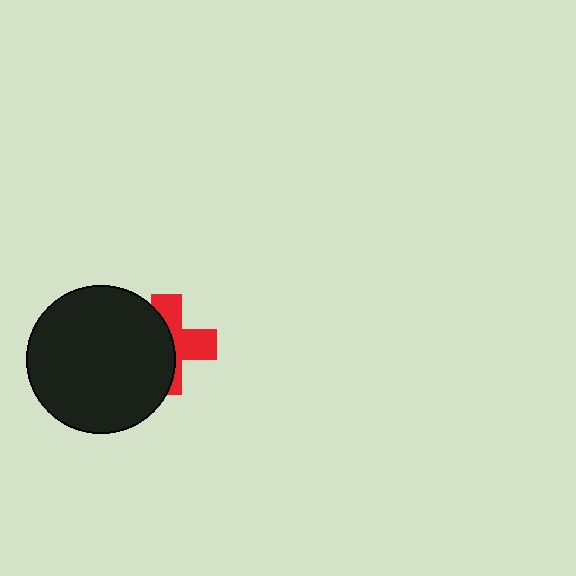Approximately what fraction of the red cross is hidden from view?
Roughly 53% of the red cross is hidden behind the black circle.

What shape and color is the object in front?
The object in front is a black circle.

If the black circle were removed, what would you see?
You would see the complete red cross.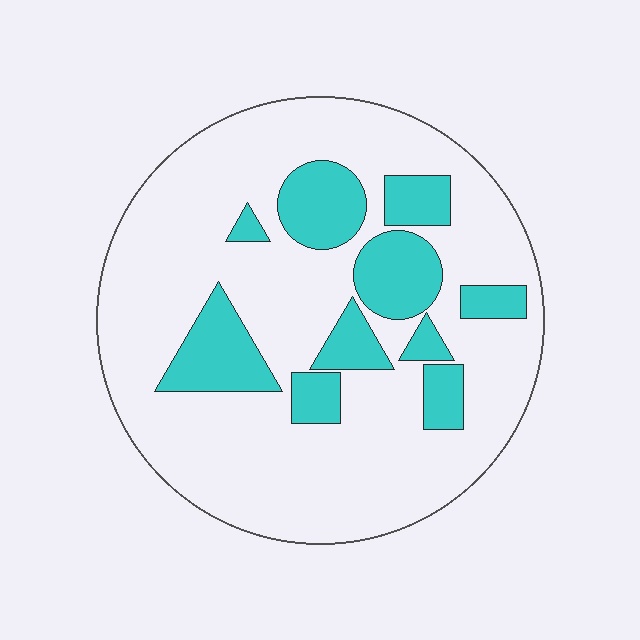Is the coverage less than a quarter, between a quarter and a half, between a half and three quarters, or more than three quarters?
Less than a quarter.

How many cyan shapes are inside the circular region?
10.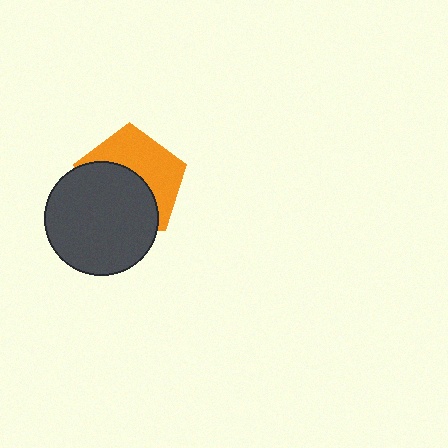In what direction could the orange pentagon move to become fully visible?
The orange pentagon could move up. That would shift it out from behind the dark gray circle entirely.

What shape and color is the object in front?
The object in front is a dark gray circle.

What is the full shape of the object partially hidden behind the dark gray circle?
The partially hidden object is an orange pentagon.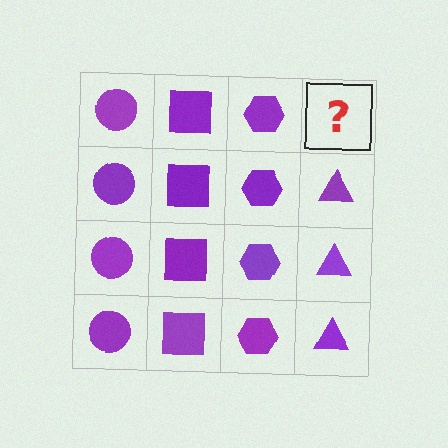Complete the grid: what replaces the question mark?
The question mark should be replaced with a purple triangle.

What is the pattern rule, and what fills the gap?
The rule is that each column has a consistent shape. The gap should be filled with a purple triangle.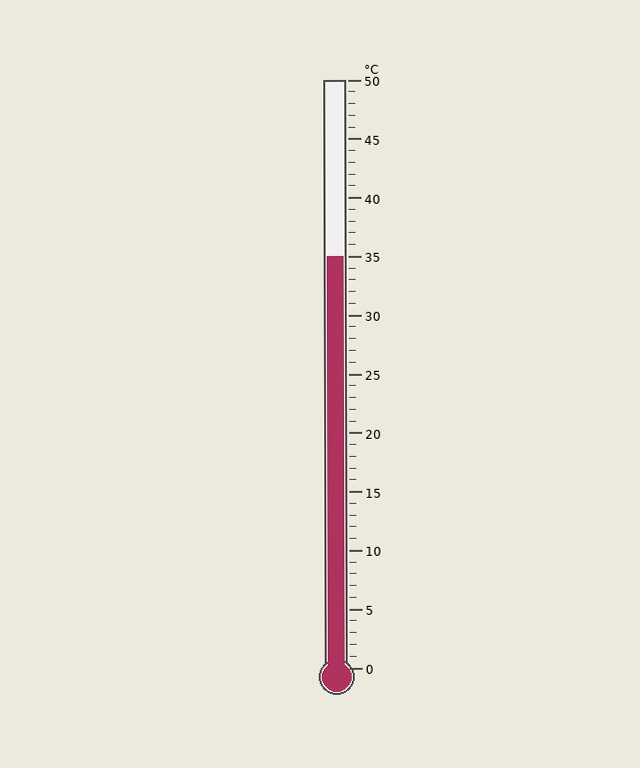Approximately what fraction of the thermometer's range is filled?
The thermometer is filled to approximately 70% of its range.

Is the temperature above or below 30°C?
The temperature is above 30°C.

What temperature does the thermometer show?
The thermometer shows approximately 35°C.